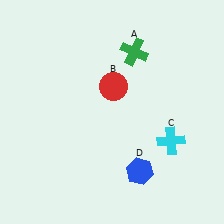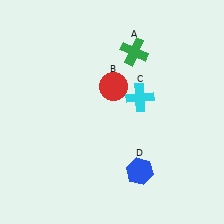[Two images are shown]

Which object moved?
The cyan cross (C) moved up.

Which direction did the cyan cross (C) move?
The cyan cross (C) moved up.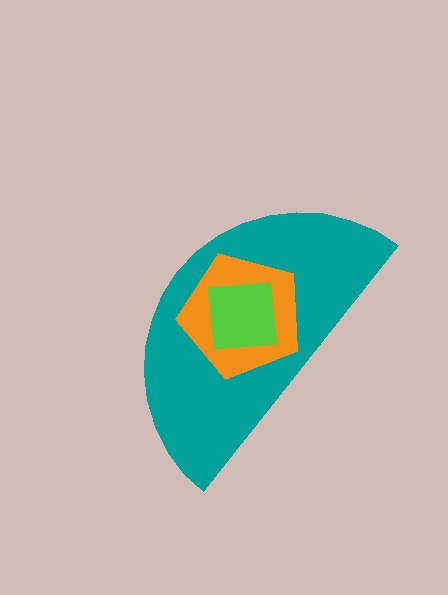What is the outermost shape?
The teal semicircle.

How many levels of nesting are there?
3.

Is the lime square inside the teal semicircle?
Yes.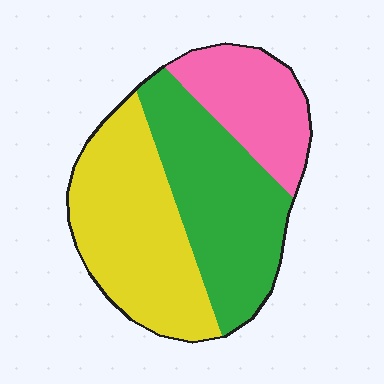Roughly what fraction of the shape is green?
Green takes up about three eighths (3/8) of the shape.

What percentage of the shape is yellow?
Yellow covers 40% of the shape.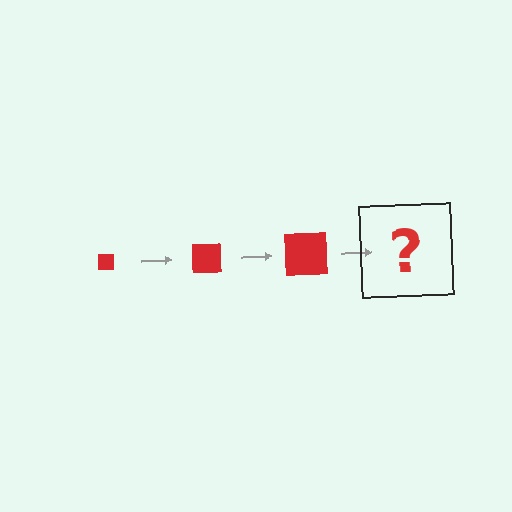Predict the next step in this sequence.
The next step is a red square, larger than the previous one.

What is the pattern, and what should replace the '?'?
The pattern is that the square gets progressively larger each step. The '?' should be a red square, larger than the previous one.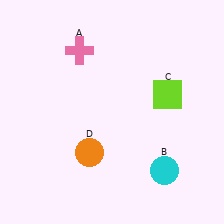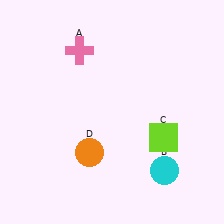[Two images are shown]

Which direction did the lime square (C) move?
The lime square (C) moved down.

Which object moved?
The lime square (C) moved down.